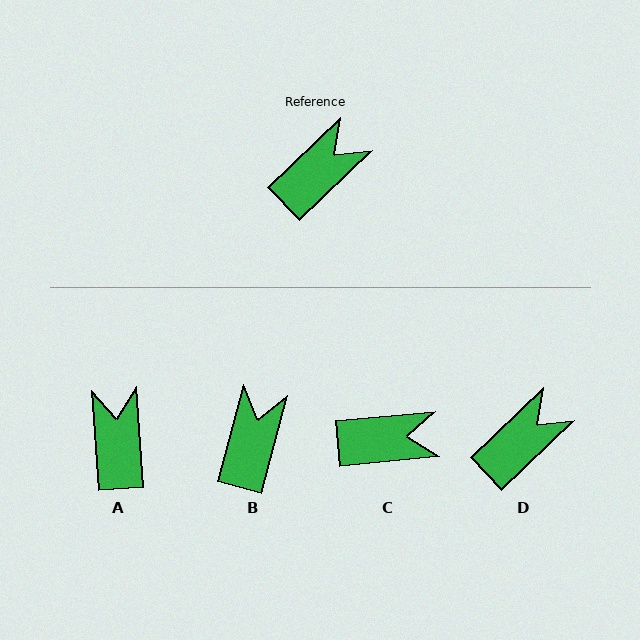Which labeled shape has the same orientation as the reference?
D.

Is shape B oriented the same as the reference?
No, it is off by about 32 degrees.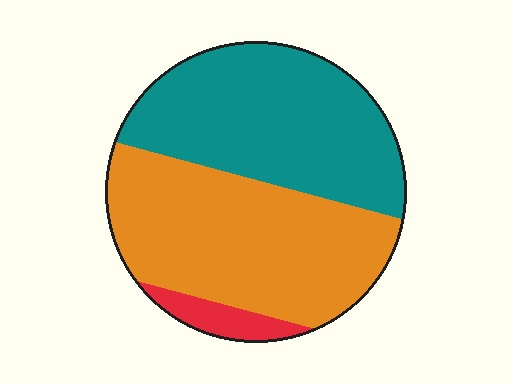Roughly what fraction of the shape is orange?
Orange takes up between a quarter and a half of the shape.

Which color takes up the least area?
Red, at roughly 5%.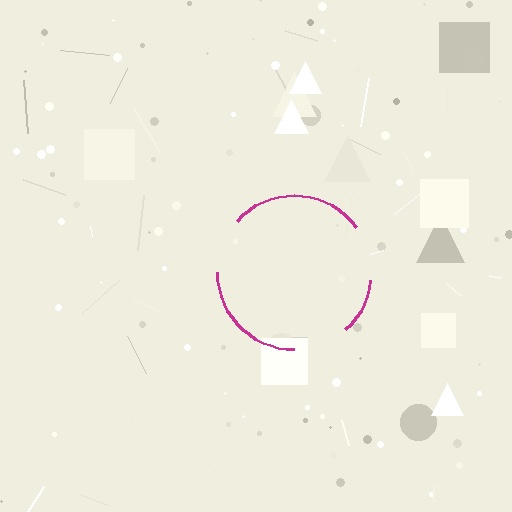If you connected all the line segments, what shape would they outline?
They would outline a circle.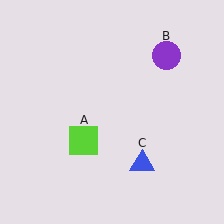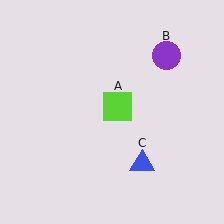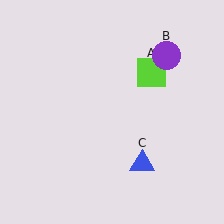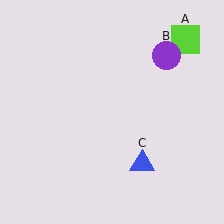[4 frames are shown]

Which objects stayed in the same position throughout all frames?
Purple circle (object B) and blue triangle (object C) remained stationary.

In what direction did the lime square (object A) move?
The lime square (object A) moved up and to the right.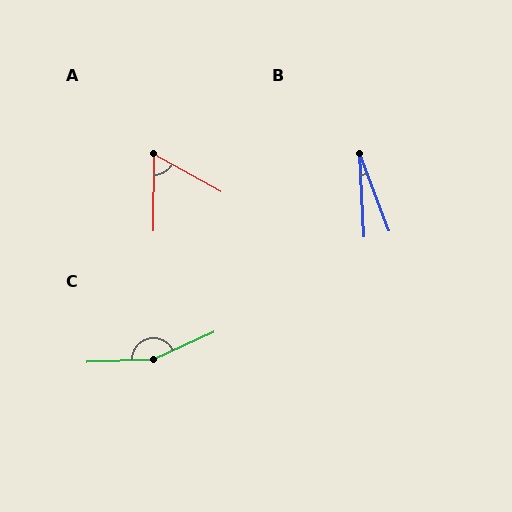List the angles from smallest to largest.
B (18°), A (61°), C (158°).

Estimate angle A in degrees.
Approximately 61 degrees.